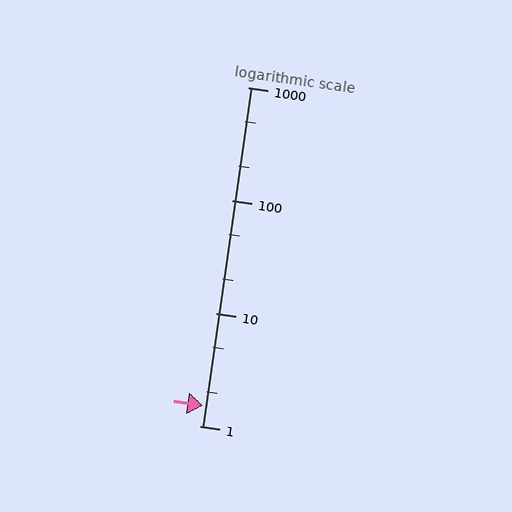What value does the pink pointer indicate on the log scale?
The pointer indicates approximately 1.5.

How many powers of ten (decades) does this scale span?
The scale spans 3 decades, from 1 to 1000.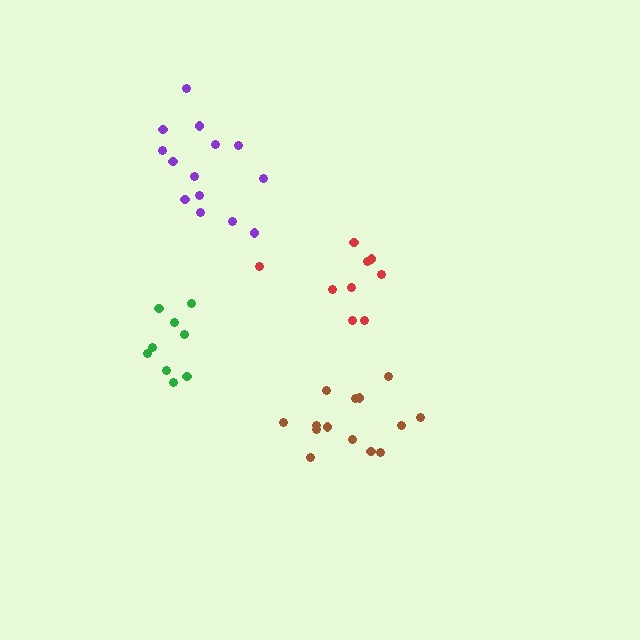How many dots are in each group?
Group 1: 14 dots, Group 2: 9 dots, Group 3: 9 dots, Group 4: 14 dots (46 total).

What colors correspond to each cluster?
The clusters are colored: brown, red, green, purple.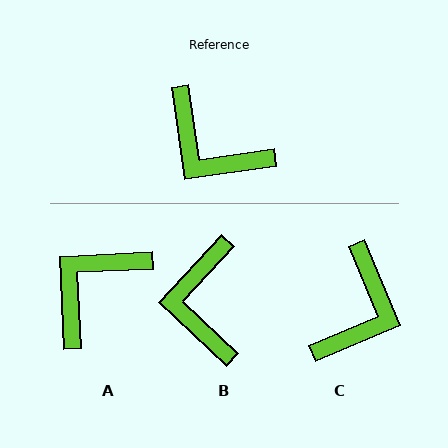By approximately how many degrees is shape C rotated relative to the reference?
Approximately 105 degrees counter-clockwise.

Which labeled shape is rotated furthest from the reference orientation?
C, about 105 degrees away.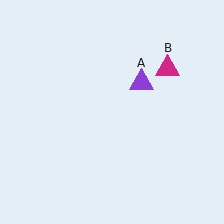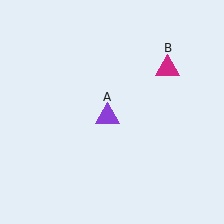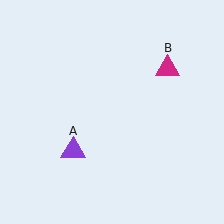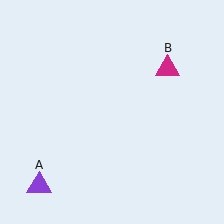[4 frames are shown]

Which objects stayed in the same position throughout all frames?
Magenta triangle (object B) remained stationary.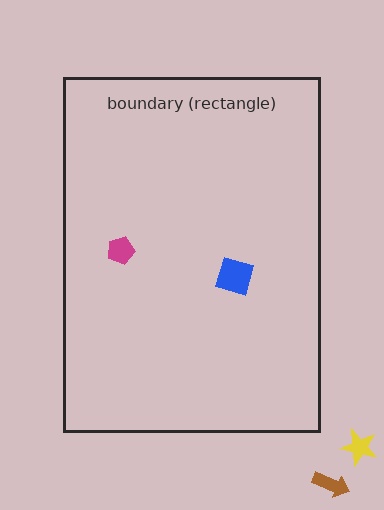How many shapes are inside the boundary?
2 inside, 2 outside.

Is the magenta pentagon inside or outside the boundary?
Inside.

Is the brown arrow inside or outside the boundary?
Outside.